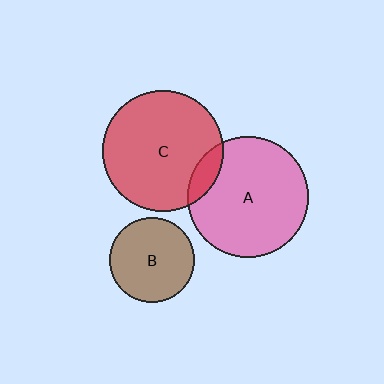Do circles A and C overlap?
Yes.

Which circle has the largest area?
Circle C (red).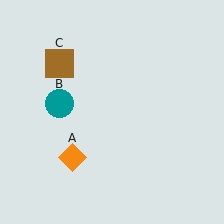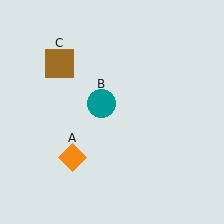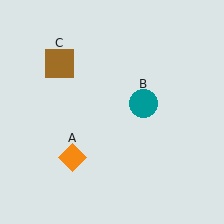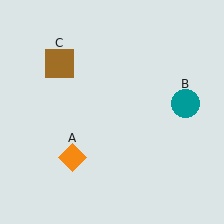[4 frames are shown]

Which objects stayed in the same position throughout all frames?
Orange diamond (object A) and brown square (object C) remained stationary.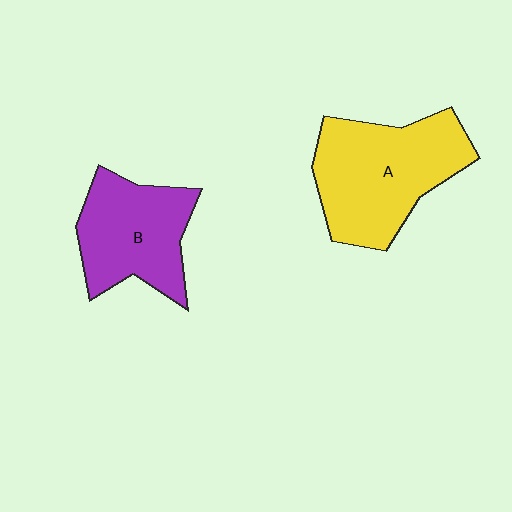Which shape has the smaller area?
Shape B (purple).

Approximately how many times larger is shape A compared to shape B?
Approximately 1.3 times.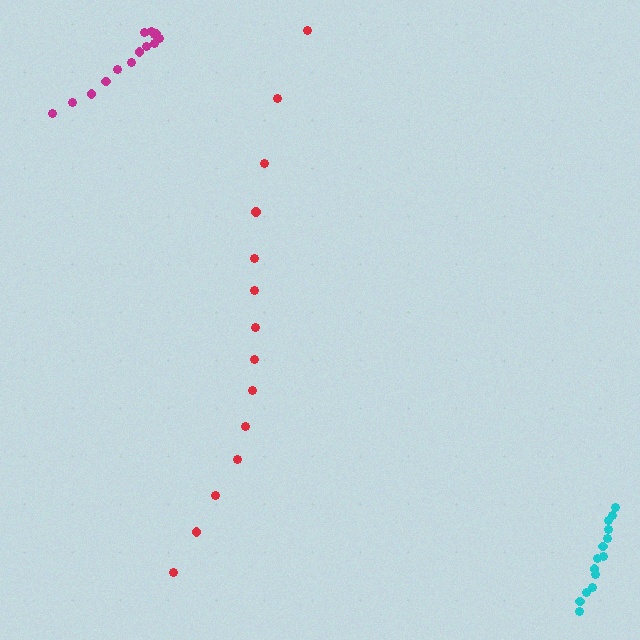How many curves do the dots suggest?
There are 3 distinct paths.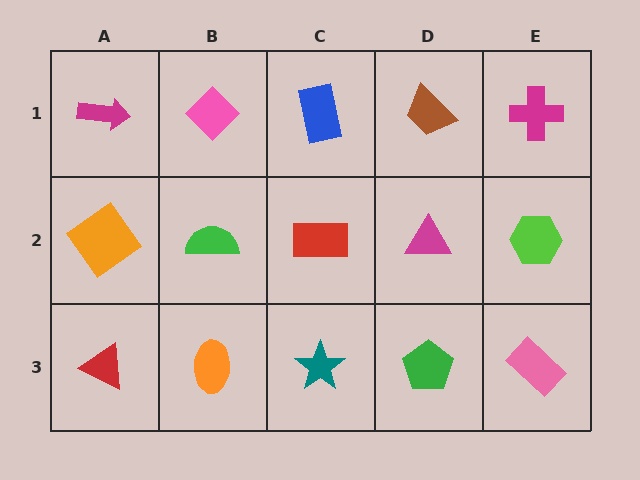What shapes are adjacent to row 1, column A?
An orange diamond (row 2, column A), a pink diamond (row 1, column B).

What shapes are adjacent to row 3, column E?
A lime hexagon (row 2, column E), a green pentagon (row 3, column D).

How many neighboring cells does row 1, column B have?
3.